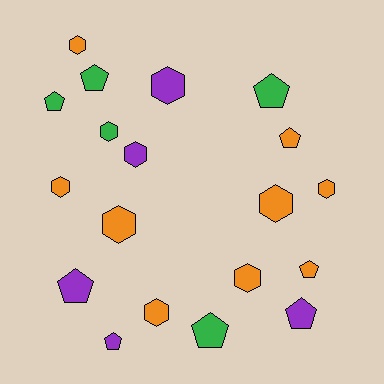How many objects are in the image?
There are 19 objects.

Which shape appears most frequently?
Hexagon, with 10 objects.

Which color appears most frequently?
Orange, with 9 objects.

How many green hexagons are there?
There is 1 green hexagon.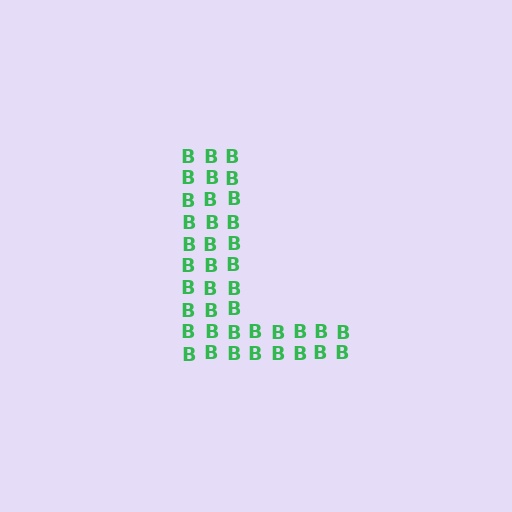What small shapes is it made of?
It is made of small letter B's.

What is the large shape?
The large shape is the letter L.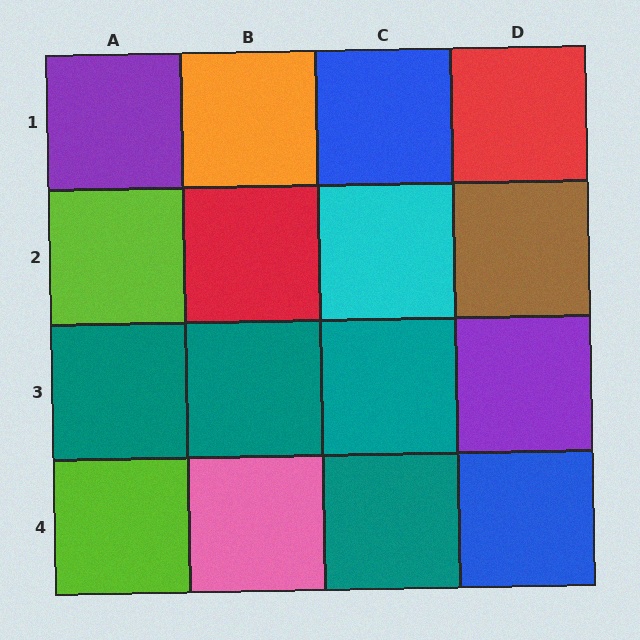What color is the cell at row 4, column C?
Teal.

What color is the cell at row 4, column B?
Pink.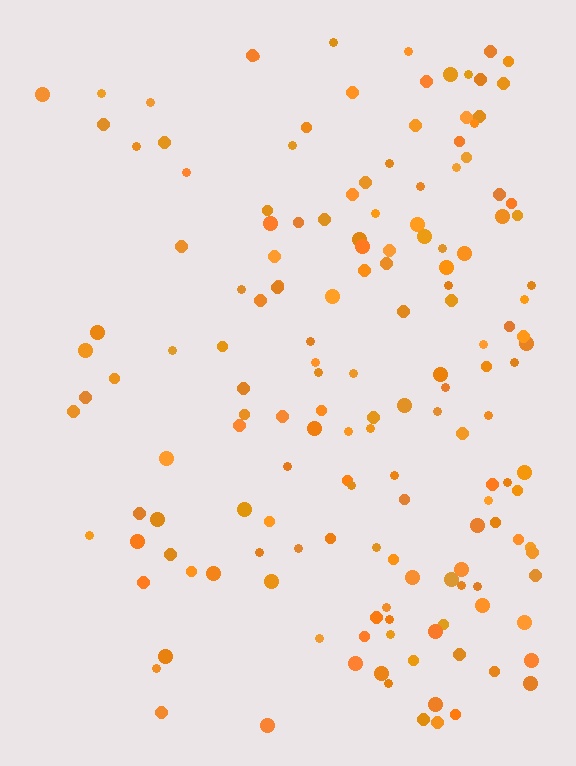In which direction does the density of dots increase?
From left to right, with the right side densest.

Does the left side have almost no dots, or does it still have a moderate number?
Still a moderate number, just noticeably fewer than the right.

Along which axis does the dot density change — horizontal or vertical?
Horizontal.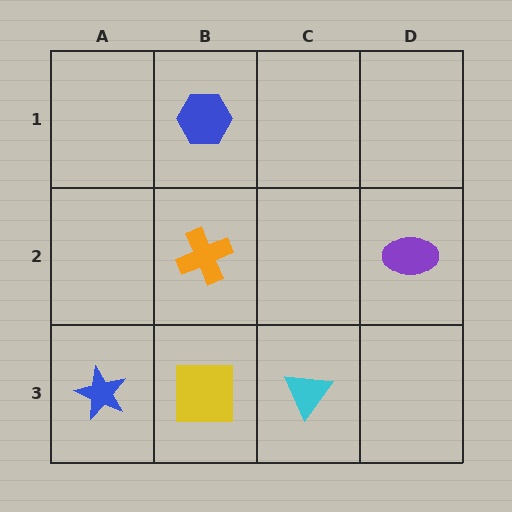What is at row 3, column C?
A cyan triangle.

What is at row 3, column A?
A blue star.